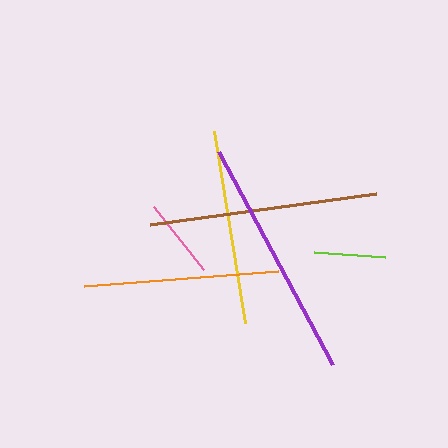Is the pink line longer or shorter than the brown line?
The brown line is longer than the pink line.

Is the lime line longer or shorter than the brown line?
The brown line is longer than the lime line.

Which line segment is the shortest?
The lime line is the shortest at approximately 72 pixels.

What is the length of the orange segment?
The orange segment is approximately 195 pixels long.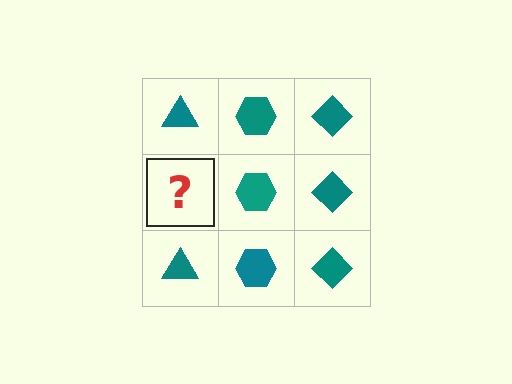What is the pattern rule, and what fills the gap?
The rule is that each column has a consistent shape. The gap should be filled with a teal triangle.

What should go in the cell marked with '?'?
The missing cell should contain a teal triangle.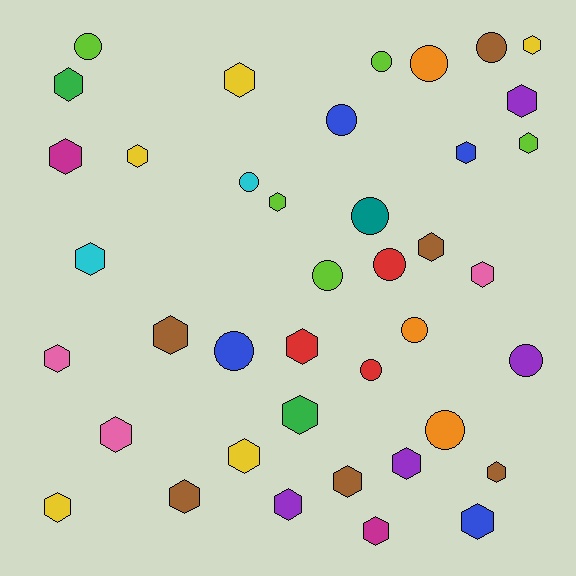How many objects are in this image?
There are 40 objects.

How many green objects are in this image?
There are 2 green objects.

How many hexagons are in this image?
There are 26 hexagons.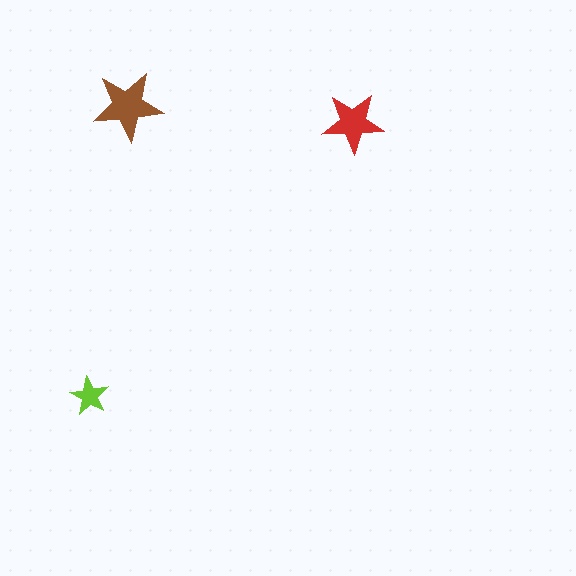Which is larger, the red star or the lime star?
The red one.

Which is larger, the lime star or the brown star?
The brown one.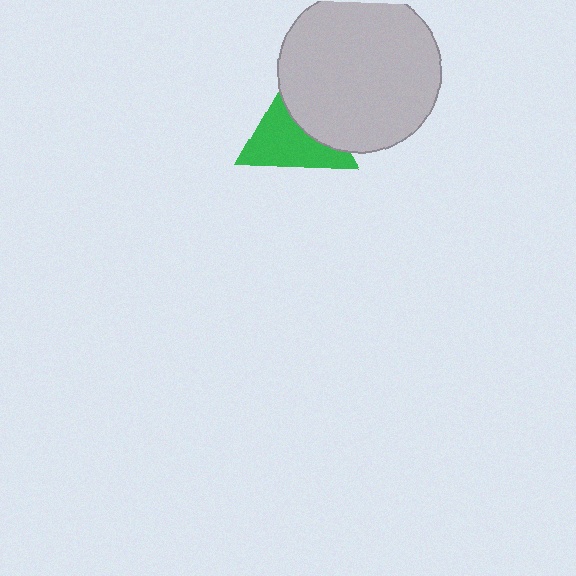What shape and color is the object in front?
The object in front is a light gray circle.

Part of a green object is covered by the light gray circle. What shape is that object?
It is a triangle.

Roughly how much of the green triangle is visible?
About half of it is visible (roughly 60%).